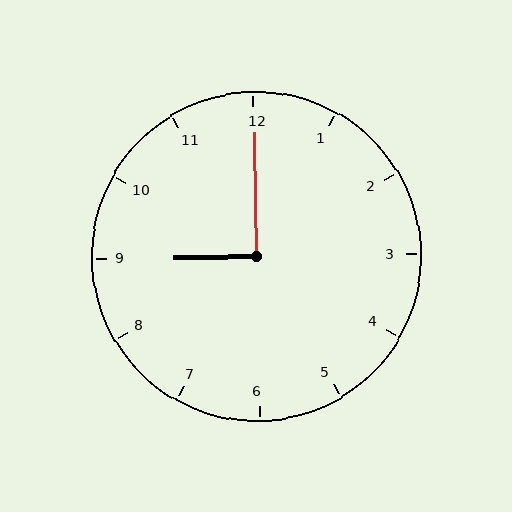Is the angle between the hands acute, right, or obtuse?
It is right.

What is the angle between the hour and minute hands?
Approximately 90 degrees.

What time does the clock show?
9:00.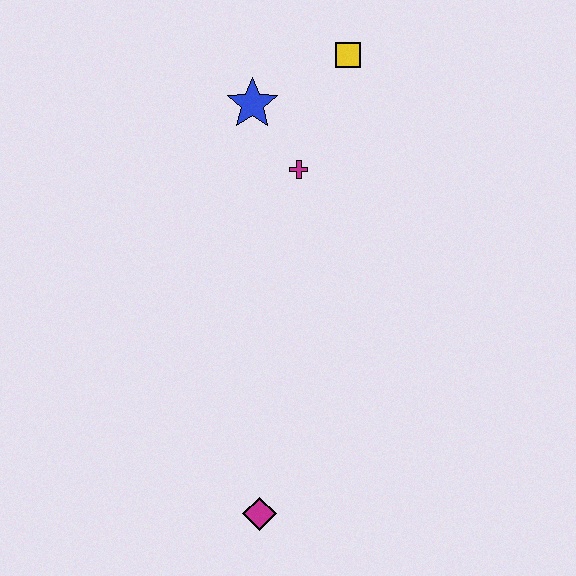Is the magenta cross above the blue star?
No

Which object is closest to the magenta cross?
The blue star is closest to the magenta cross.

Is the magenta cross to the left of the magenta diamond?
No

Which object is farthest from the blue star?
The magenta diamond is farthest from the blue star.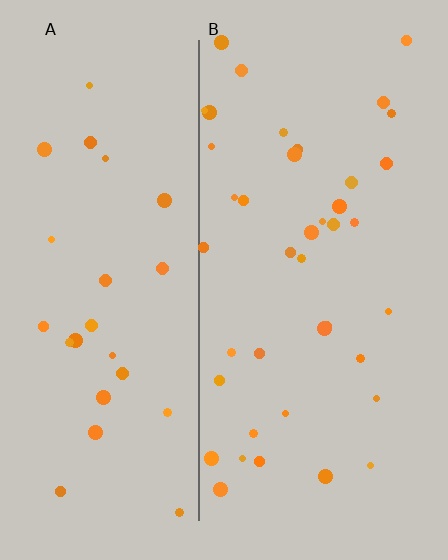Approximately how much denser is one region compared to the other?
Approximately 1.5× — region B over region A.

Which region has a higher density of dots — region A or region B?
B (the right).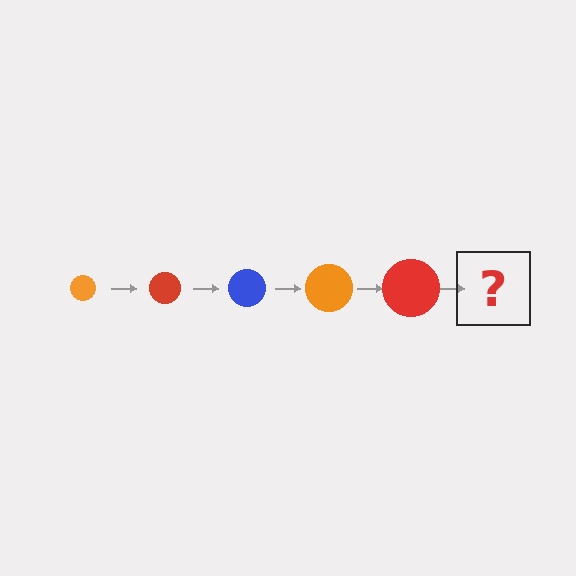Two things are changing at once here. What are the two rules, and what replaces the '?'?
The two rules are that the circle grows larger each step and the color cycles through orange, red, and blue. The '?' should be a blue circle, larger than the previous one.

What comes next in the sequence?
The next element should be a blue circle, larger than the previous one.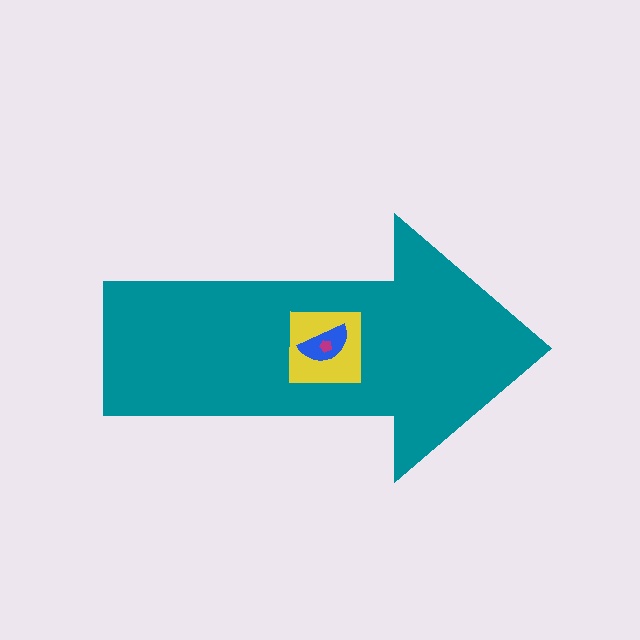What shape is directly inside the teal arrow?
The yellow square.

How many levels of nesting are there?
4.